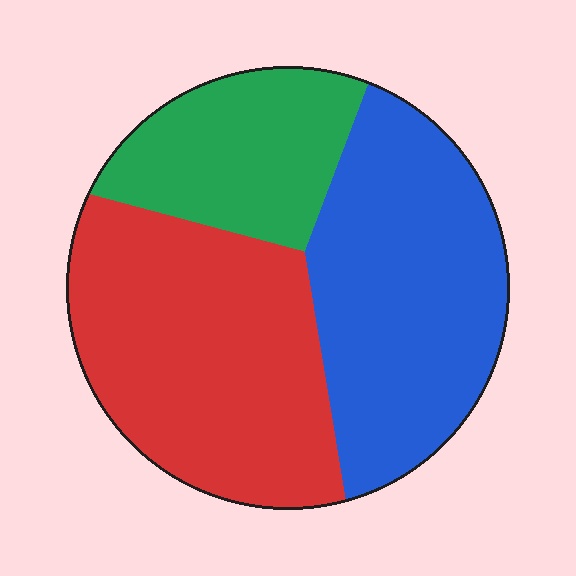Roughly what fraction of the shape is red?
Red covers 41% of the shape.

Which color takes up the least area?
Green, at roughly 20%.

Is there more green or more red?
Red.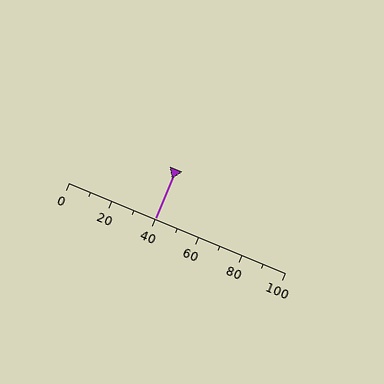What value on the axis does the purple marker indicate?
The marker indicates approximately 40.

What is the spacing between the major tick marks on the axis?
The major ticks are spaced 20 apart.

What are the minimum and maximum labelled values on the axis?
The axis runs from 0 to 100.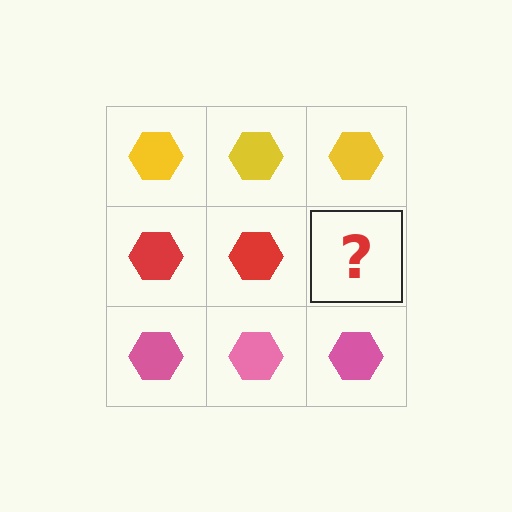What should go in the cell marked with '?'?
The missing cell should contain a red hexagon.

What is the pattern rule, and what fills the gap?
The rule is that each row has a consistent color. The gap should be filled with a red hexagon.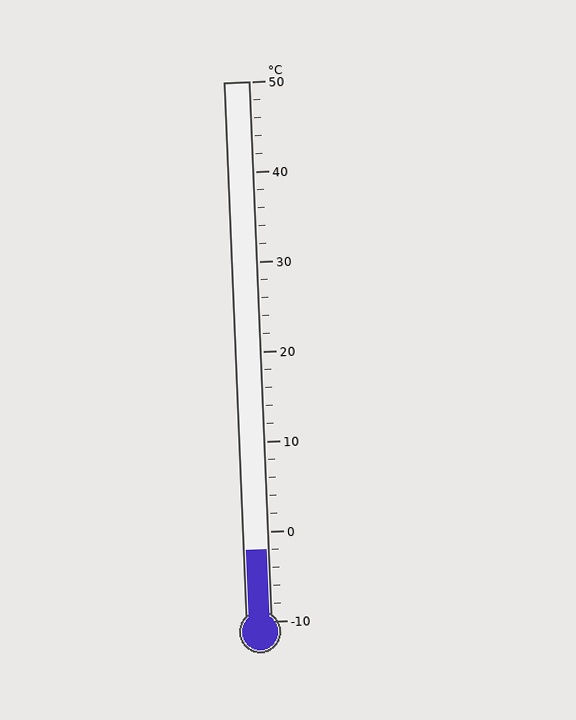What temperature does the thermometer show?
The thermometer shows approximately -2°C.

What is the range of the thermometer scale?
The thermometer scale ranges from -10°C to 50°C.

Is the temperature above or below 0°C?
The temperature is below 0°C.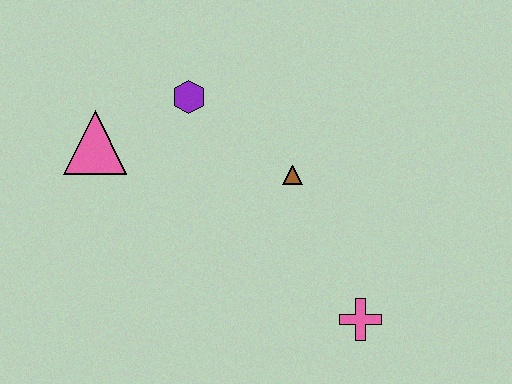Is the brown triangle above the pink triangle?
No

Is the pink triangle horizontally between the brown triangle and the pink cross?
No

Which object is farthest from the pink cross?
The pink triangle is farthest from the pink cross.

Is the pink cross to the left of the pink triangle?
No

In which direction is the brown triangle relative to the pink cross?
The brown triangle is above the pink cross.